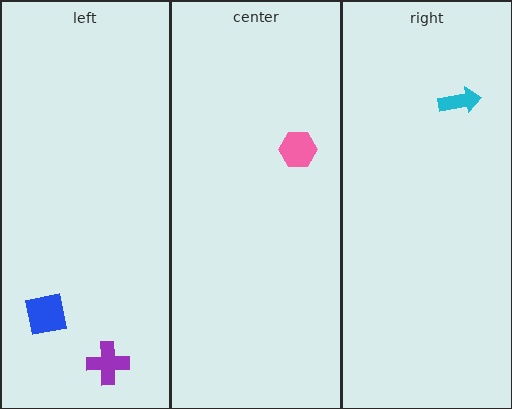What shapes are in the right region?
The cyan arrow.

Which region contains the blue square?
The left region.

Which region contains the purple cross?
The left region.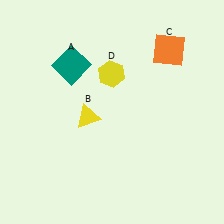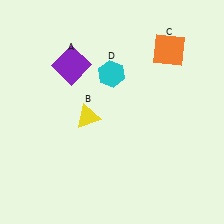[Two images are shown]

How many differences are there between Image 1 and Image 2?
There are 2 differences between the two images.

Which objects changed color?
A changed from teal to purple. D changed from yellow to cyan.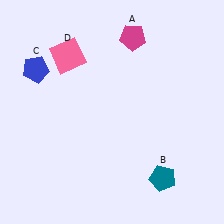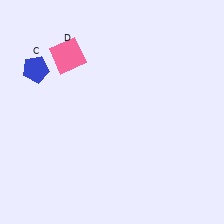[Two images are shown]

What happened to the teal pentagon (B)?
The teal pentagon (B) was removed in Image 2. It was in the bottom-right area of Image 1.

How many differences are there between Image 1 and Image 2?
There are 2 differences between the two images.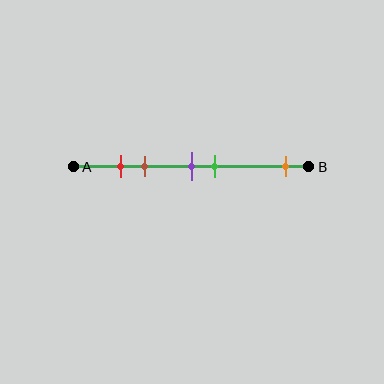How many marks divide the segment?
There are 5 marks dividing the segment.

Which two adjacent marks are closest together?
The red and brown marks are the closest adjacent pair.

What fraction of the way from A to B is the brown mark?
The brown mark is approximately 30% (0.3) of the way from A to B.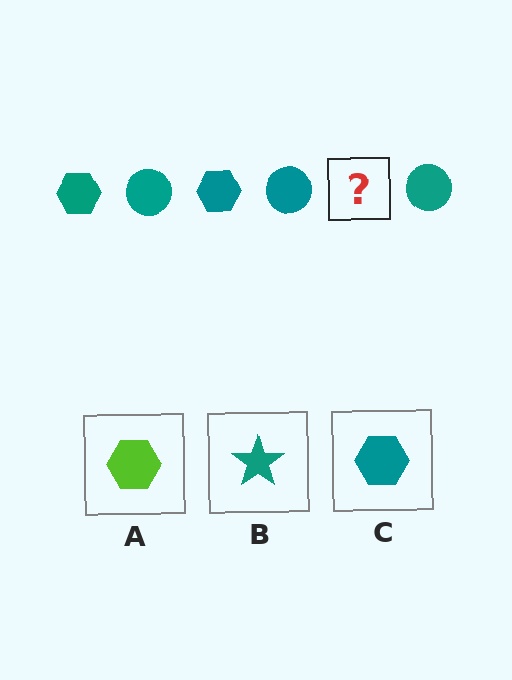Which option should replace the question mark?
Option C.